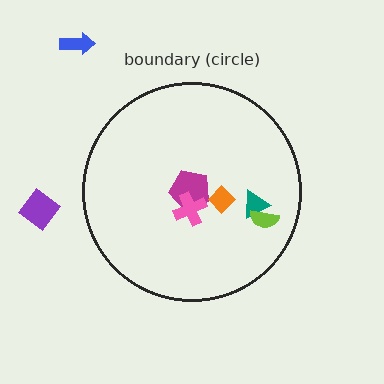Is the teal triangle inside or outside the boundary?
Inside.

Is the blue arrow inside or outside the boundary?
Outside.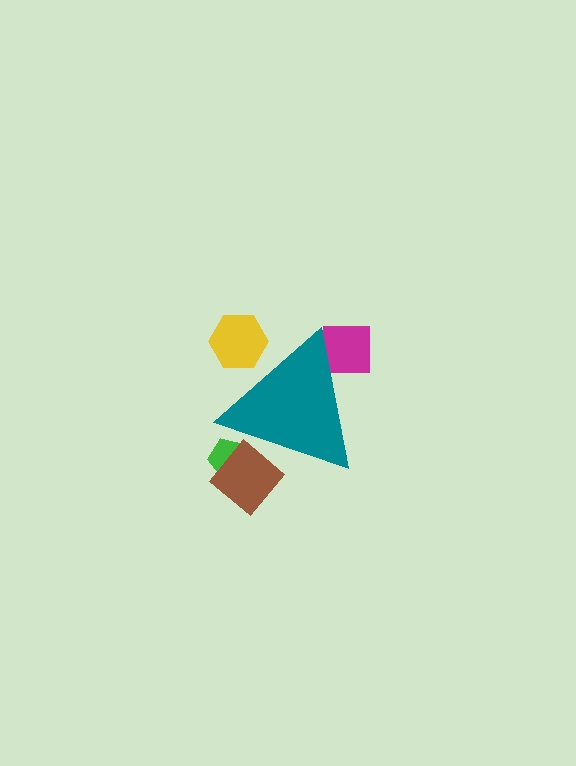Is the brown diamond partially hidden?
Yes, the brown diamond is partially hidden behind the teal triangle.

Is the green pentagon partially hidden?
Yes, the green pentagon is partially hidden behind the teal triangle.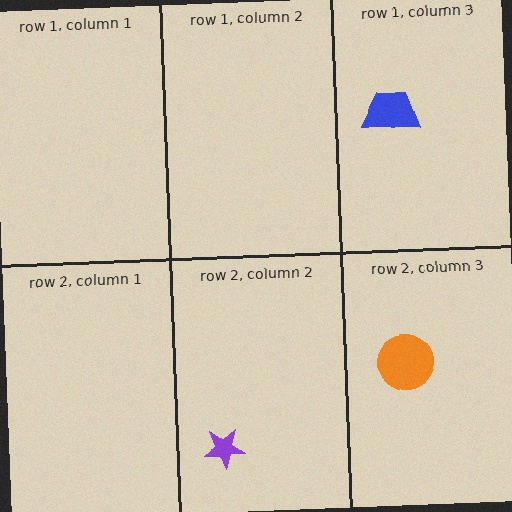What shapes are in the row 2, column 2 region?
The purple star.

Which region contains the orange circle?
The row 2, column 3 region.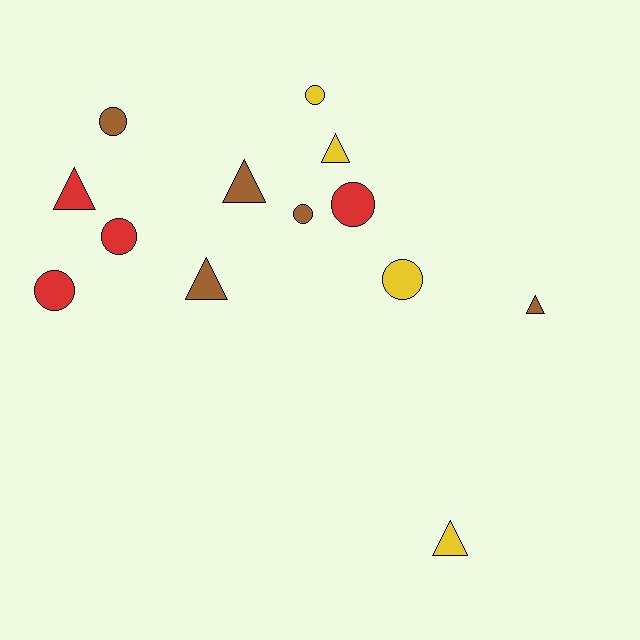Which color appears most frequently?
Brown, with 5 objects.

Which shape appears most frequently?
Circle, with 7 objects.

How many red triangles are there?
There is 1 red triangle.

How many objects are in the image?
There are 13 objects.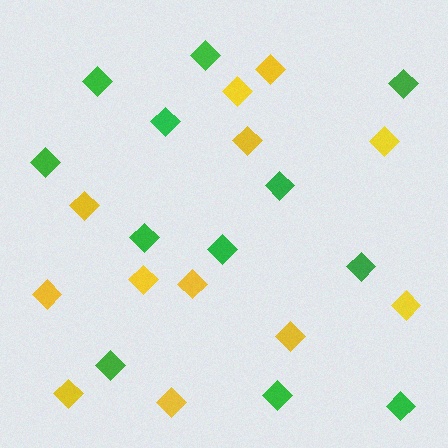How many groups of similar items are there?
There are 2 groups: one group of green diamonds (12) and one group of yellow diamonds (12).